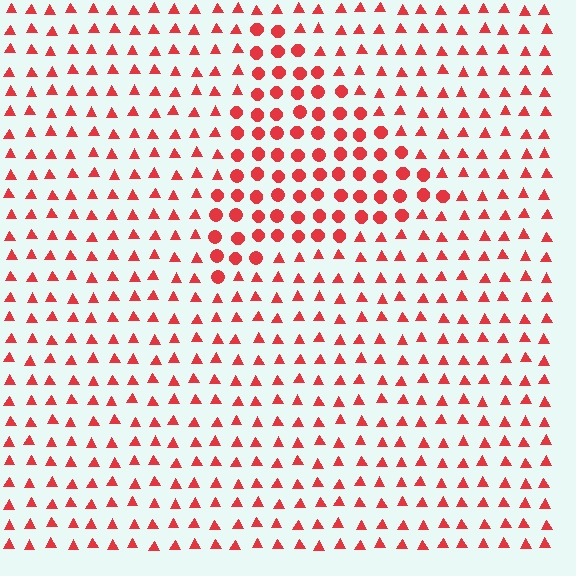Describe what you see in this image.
The image is filled with small red elements arranged in a uniform grid. A triangle-shaped region contains circles, while the surrounding area contains triangles. The boundary is defined purely by the change in element shape.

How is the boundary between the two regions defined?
The boundary is defined by a change in element shape: circles inside vs. triangles outside. All elements share the same color and spacing.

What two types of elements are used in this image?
The image uses circles inside the triangle region and triangles outside it.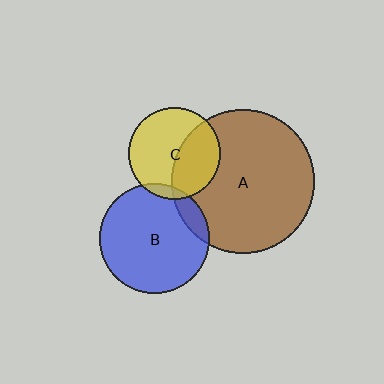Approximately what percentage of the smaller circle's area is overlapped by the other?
Approximately 5%.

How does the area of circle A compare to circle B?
Approximately 1.7 times.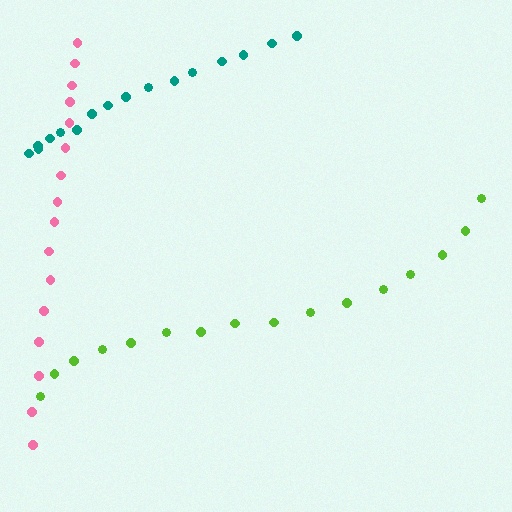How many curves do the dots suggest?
There are 3 distinct paths.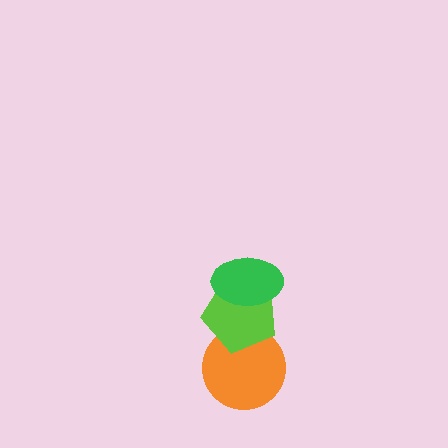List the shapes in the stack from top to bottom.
From top to bottom: the green ellipse, the lime pentagon, the orange circle.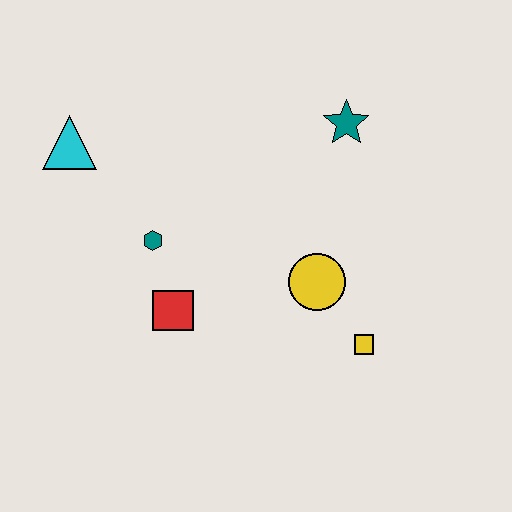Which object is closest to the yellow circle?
The yellow square is closest to the yellow circle.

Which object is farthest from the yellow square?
The cyan triangle is farthest from the yellow square.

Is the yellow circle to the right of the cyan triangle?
Yes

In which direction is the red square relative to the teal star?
The red square is below the teal star.